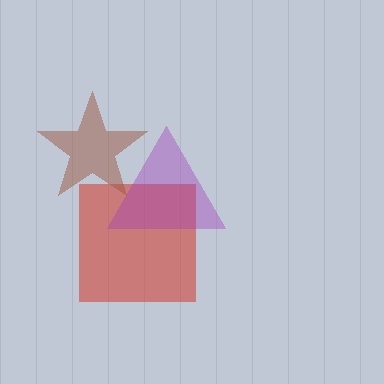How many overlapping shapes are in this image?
There are 3 overlapping shapes in the image.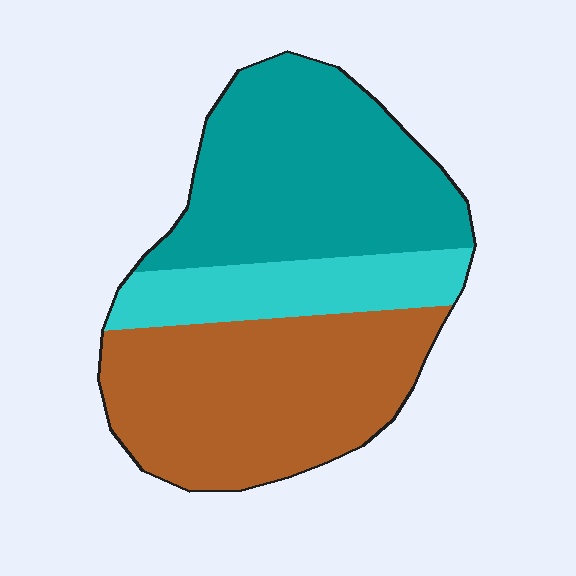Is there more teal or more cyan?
Teal.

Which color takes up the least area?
Cyan, at roughly 20%.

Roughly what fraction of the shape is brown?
Brown covers 42% of the shape.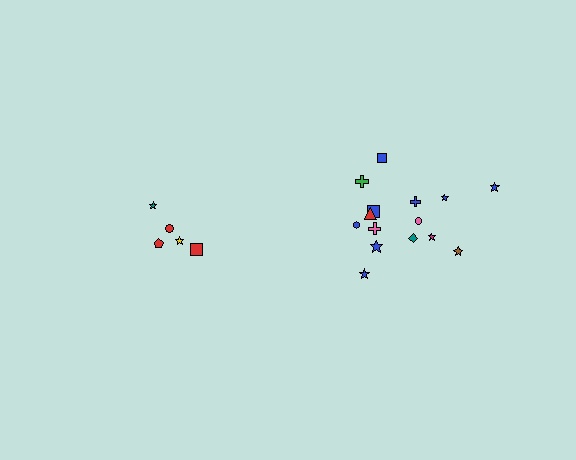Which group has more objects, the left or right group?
The right group.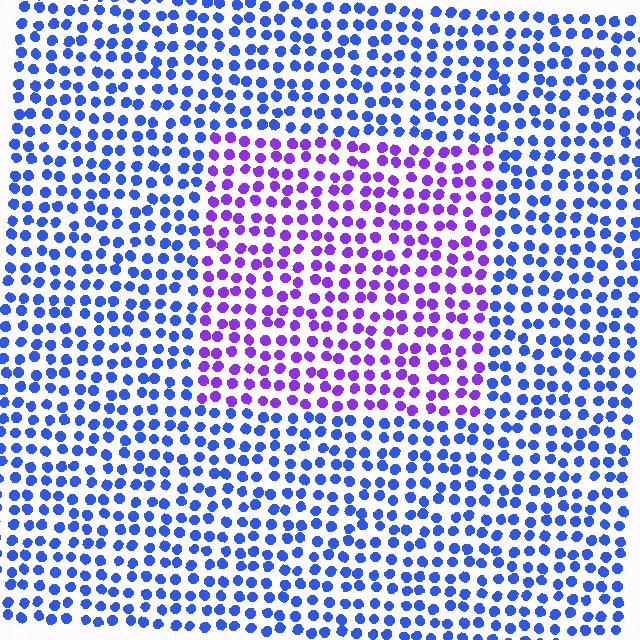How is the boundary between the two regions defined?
The boundary is defined purely by a slight shift in hue (about 46 degrees). Spacing, size, and orientation are identical on both sides.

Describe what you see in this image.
The image is filled with small blue elements in a uniform arrangement. A rectangle-shaped region is visible where the elements are tinted to a slightly different hue, forming a subtle color boundary.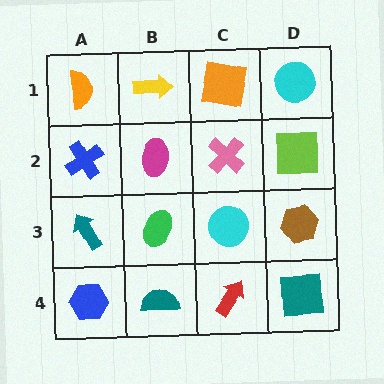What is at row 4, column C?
A red arrow.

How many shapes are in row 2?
4 shapes.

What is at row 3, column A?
A teal arrow.